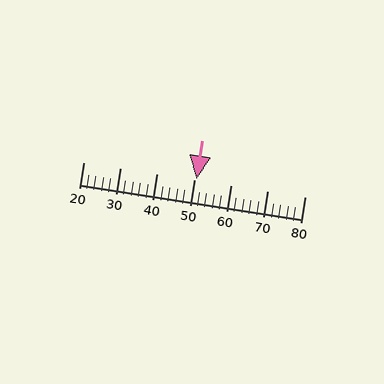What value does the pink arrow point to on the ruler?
The pink arrow points to approximately 51.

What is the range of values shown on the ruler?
The ruler shows values from 20 to 80.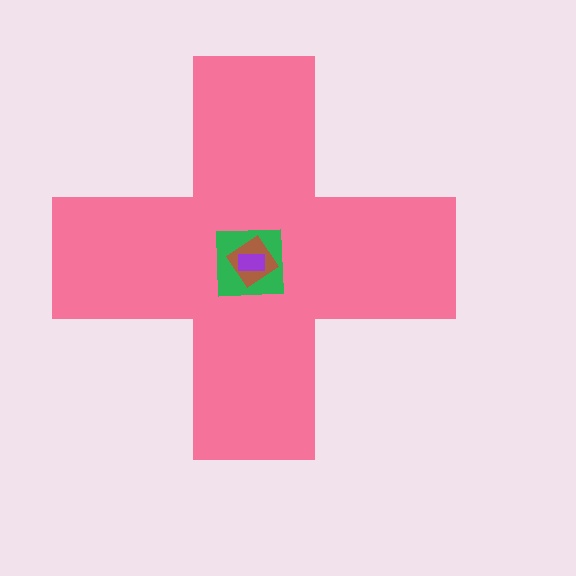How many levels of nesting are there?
4.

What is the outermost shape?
The pink cross.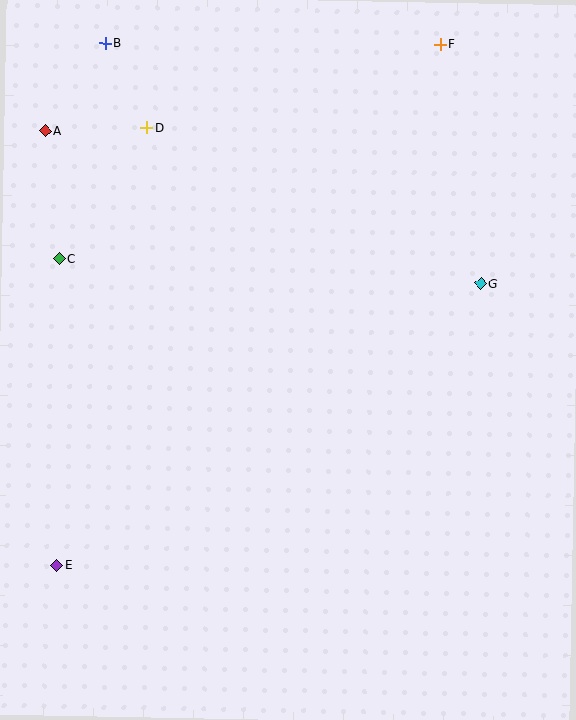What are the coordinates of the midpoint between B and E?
The midpoint between B and E is at (81, 304).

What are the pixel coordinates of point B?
Point B is at (105, 43).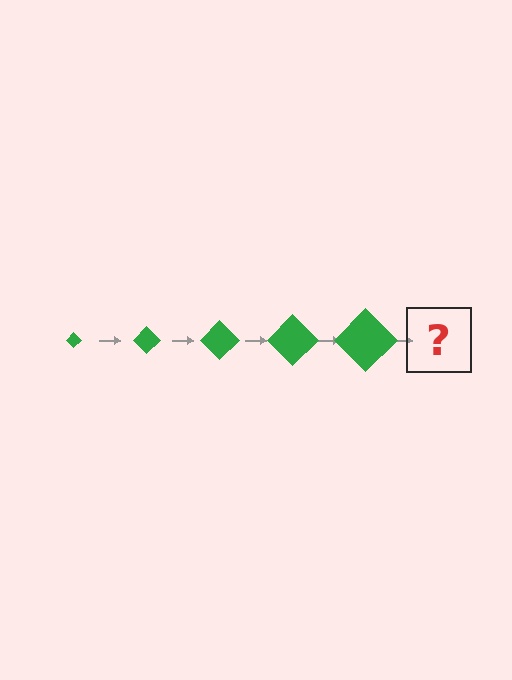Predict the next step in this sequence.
The next step is a green diamond, larger than the previous one.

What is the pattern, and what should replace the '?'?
The pattern is that the diamond gets progressively larger each step. The '?' should be a green diamond, larger than the previous one.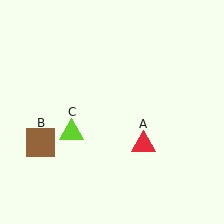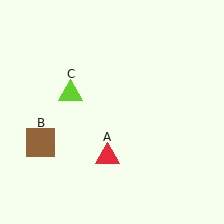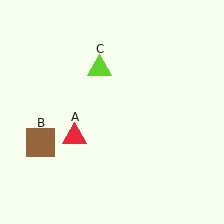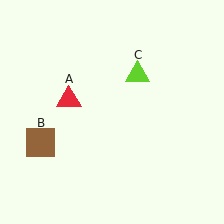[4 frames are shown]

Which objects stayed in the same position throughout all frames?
Brown square (object B) remained stationary.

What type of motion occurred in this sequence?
The red triangle (object A), lime triangle (object C) rotated clockwise around the center of the scene.